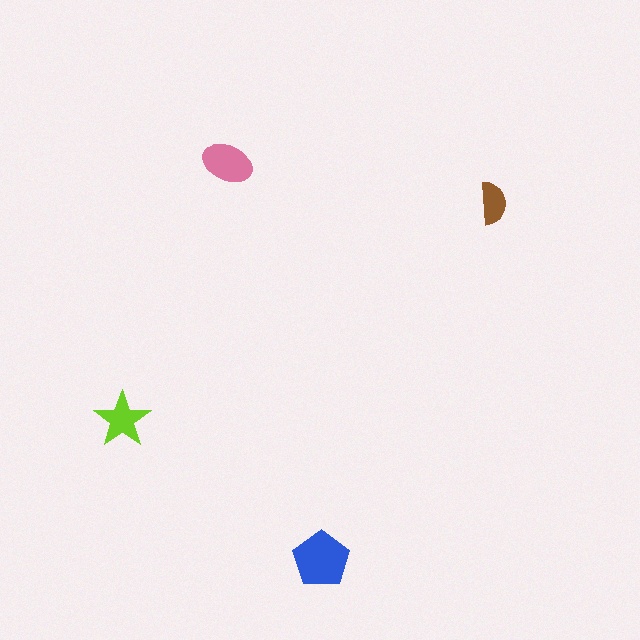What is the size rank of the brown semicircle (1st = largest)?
4th.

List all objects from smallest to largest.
The brown semicircle, the lime star, the pink ellipse, the blue pentagon.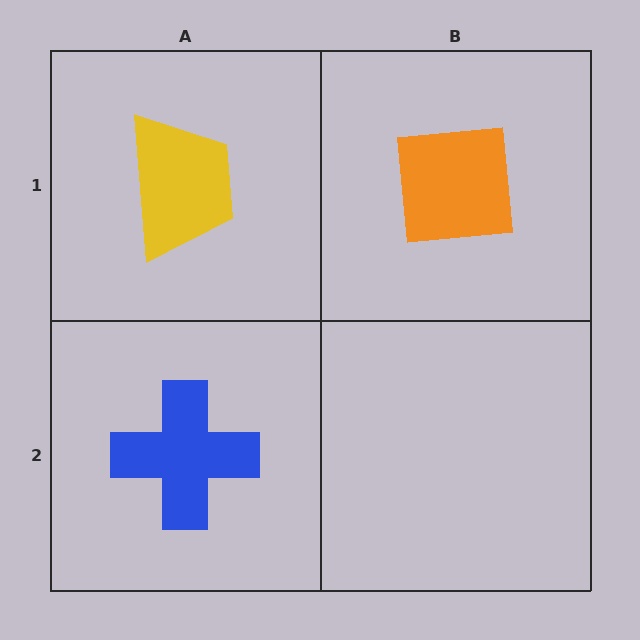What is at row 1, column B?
An orange square.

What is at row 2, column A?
A blue cross.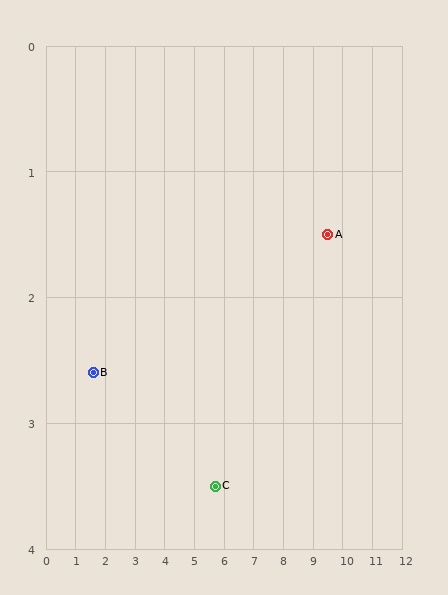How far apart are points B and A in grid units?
Points B and A are about 8.0 grid units apart.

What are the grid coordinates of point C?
Point C is at approximately (5.7, 3.5).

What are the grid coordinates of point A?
Point A is at approximately (9.5, 1.5).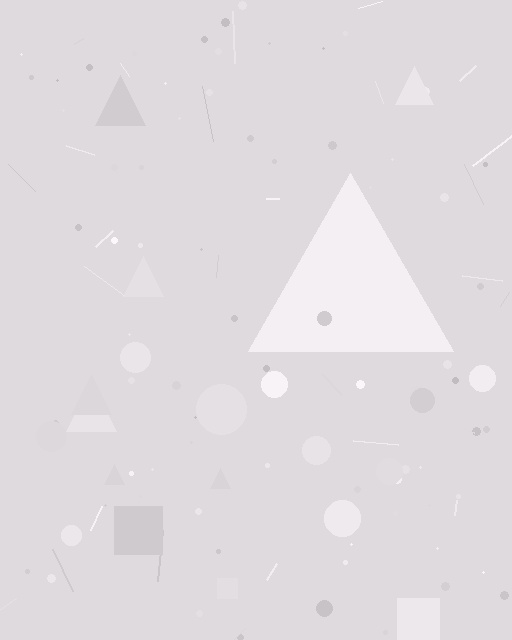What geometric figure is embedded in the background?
A triangle is embedded in the background.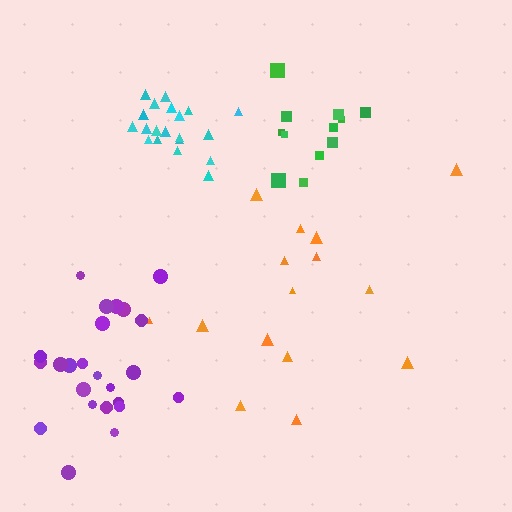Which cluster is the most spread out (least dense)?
Orange.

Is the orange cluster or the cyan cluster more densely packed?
Cyan.